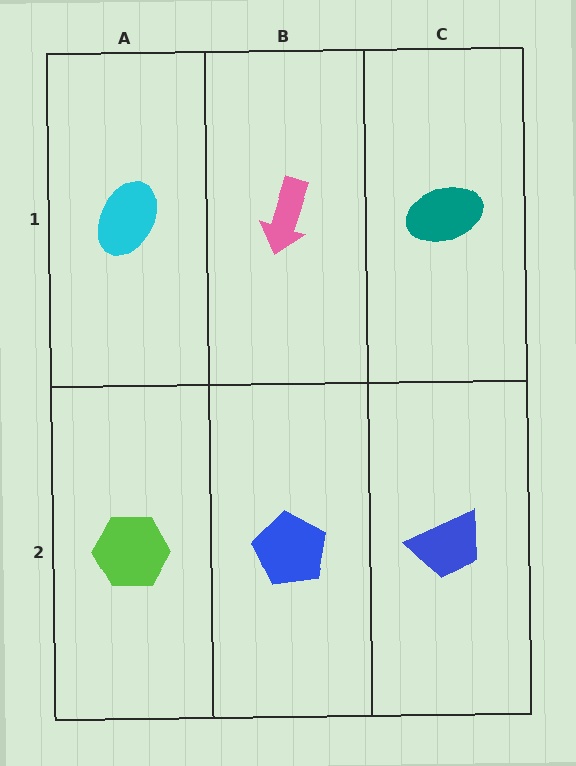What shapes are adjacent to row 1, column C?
A blue trapezoid (row 2, column C), a pink arrow (row 1, column B).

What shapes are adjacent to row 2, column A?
A cyan ellipse (row 1, column A), a blue pentagon (row 2, column B).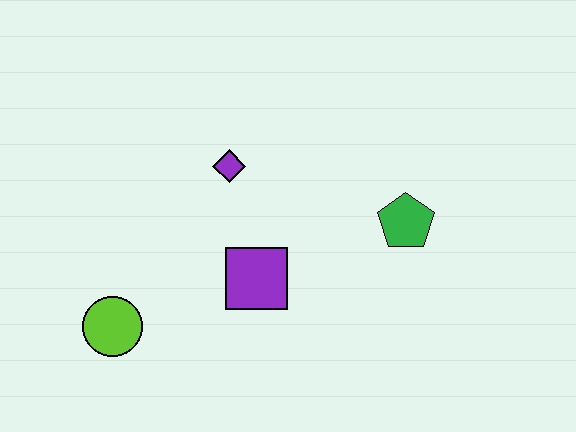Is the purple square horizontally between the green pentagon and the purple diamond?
Yes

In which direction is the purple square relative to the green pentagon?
The purple square is to the left of the green pentagon.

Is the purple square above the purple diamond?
No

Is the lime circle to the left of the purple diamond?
Yes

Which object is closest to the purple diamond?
The purple square is closest to the purple diamond.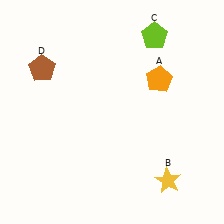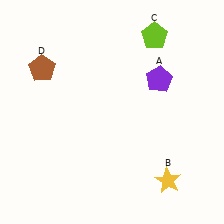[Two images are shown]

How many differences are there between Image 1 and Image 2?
There is 1 difference between the two images.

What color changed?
The pentagon (A) changed from orange in Image 1 to purple in Image 2.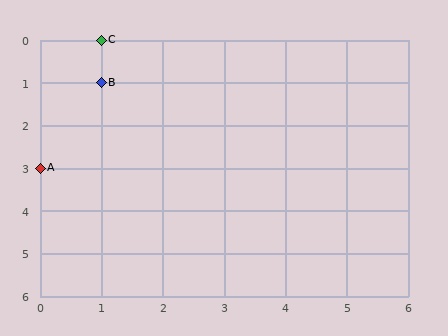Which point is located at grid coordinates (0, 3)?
Point A is at (0, 3).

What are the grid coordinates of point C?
Point C is at grid coordinates (1, 0).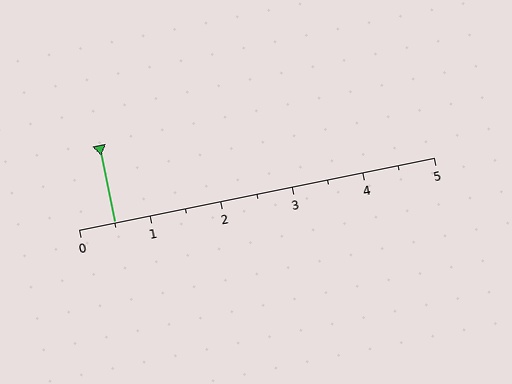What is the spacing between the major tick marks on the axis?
The major ticks are spaced 1 apart.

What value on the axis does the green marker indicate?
The marker indicates approximately 0.5.